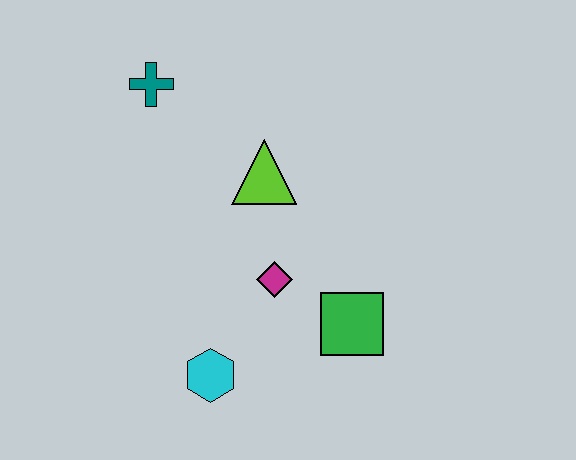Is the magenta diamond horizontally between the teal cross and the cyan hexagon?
No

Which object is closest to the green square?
The magenta diamond is closest to the green square.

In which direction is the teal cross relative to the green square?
The teal cross is above the green square.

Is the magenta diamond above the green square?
Yes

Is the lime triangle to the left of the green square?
Yes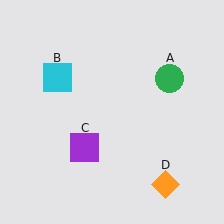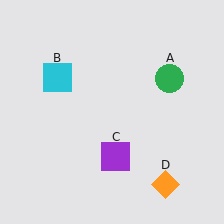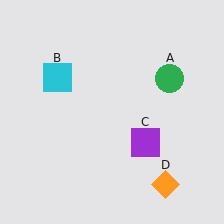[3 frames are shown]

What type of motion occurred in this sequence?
The purple square (object C) rotated counterclockwise around the center of the scene.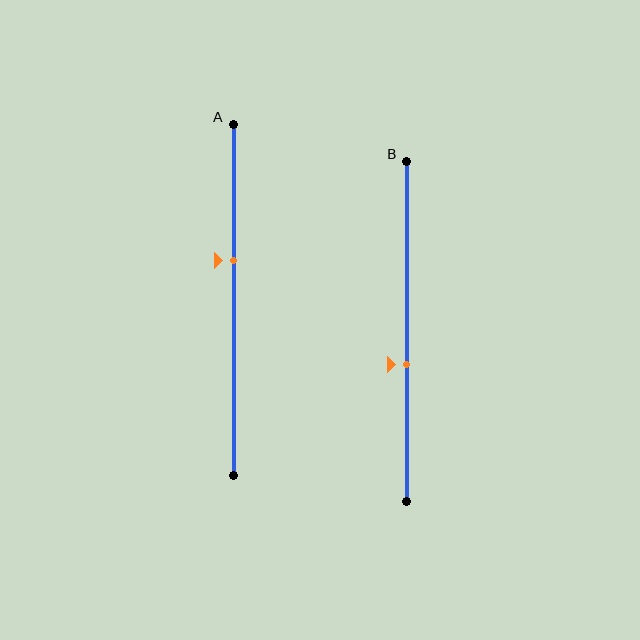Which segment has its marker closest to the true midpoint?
Segment B has its marker closest to the true midpoint.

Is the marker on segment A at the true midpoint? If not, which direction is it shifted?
No, the marker on segment A is shifted upward by about 11% of the segment length.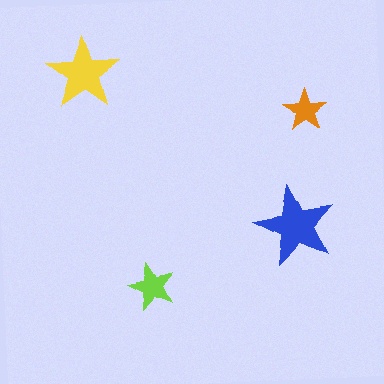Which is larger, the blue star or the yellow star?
The blue one.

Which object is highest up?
The yellow star is topmost.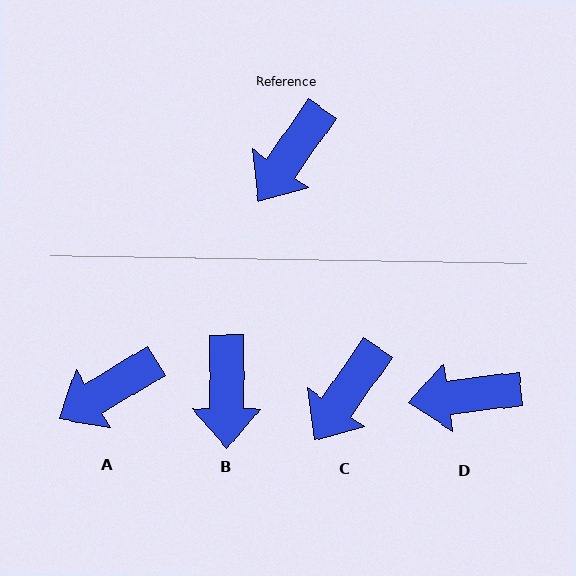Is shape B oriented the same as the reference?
No, it is off by about 35 degrees.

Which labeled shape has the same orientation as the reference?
C.